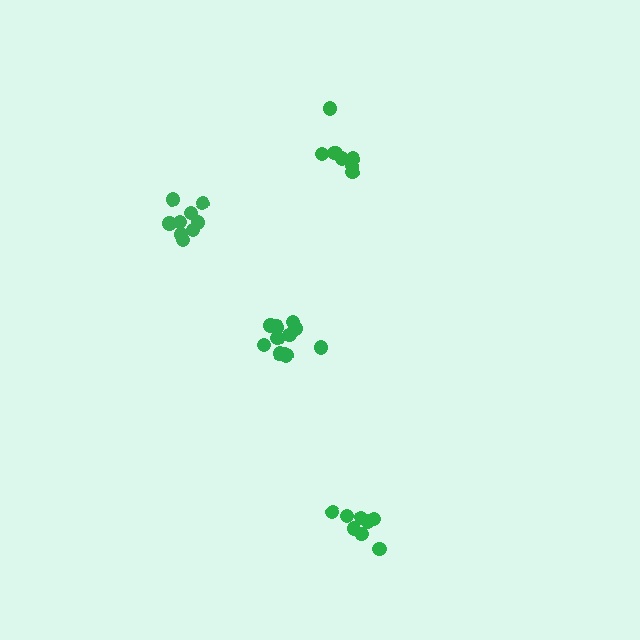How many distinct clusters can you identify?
There are 4 distinct clusters.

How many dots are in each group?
Group 1: 11 dots, Group 2: 8 dots, Group 3: 8 dots, Group 4: 9 dots (36 total).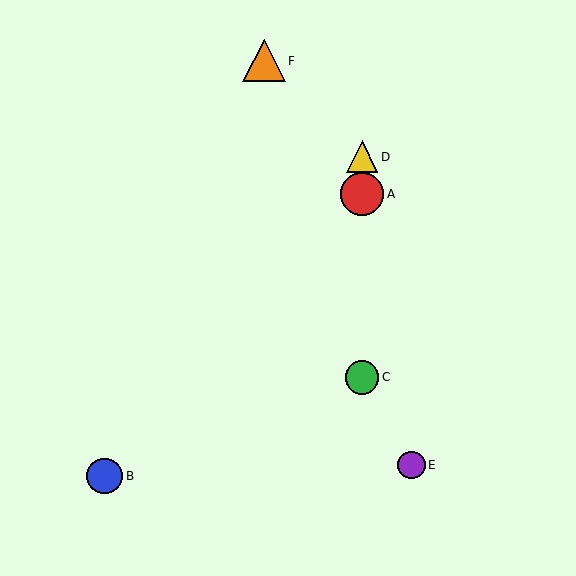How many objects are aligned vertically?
3 objects (A, C, D) are aligned vertically.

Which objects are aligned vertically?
Objects A, C, D are aligned vertically.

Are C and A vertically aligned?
Yes, both are at x≈362.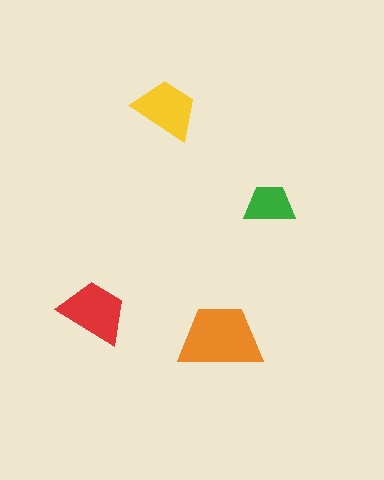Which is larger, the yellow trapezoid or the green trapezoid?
The yellow one.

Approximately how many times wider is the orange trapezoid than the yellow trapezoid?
About 1.5 times wider.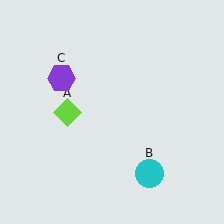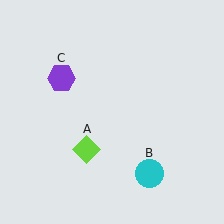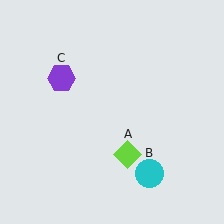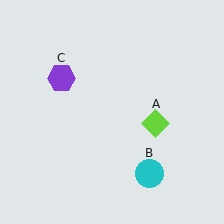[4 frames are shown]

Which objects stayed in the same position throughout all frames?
Cyan circle (object B) and purple hexagon (object C) remained stationary.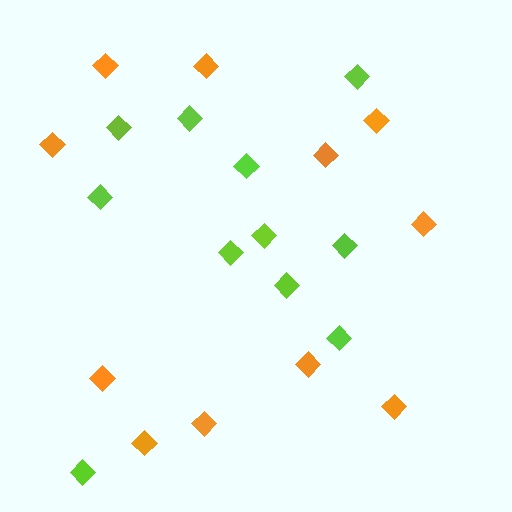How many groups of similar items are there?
There are 2 groups: one group of orange diamonds (11) and one group of lime diamonds (11).